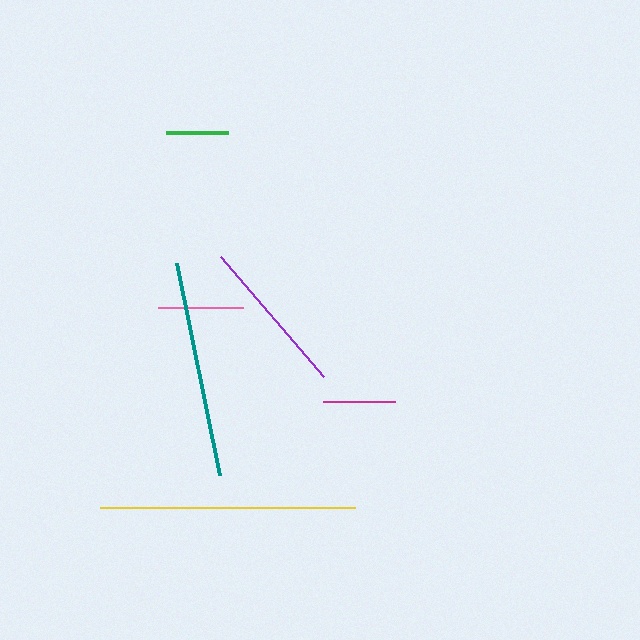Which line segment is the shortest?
The green line is the shortest at approximately 62 pixels.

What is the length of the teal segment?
The teal segment is approximately 216 pixels long.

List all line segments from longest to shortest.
From longest to shortest: yellow, teal, purple, pink, magenta, green.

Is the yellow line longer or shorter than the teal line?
The yellow line is longer than the teal line.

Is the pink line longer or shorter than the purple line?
The purple line is longer than the pink line.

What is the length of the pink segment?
The pink segment is approximately 86 pixels long.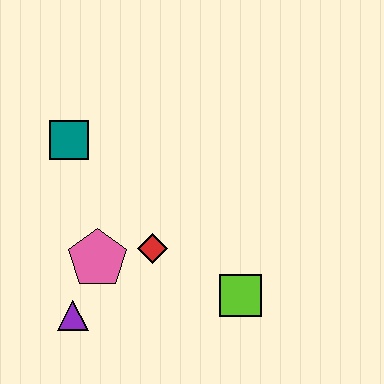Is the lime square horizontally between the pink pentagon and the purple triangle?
No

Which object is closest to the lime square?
The red diamond is closest to the lime square.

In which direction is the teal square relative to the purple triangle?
The teal square is above the purple triangle.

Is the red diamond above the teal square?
No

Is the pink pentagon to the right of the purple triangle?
Yes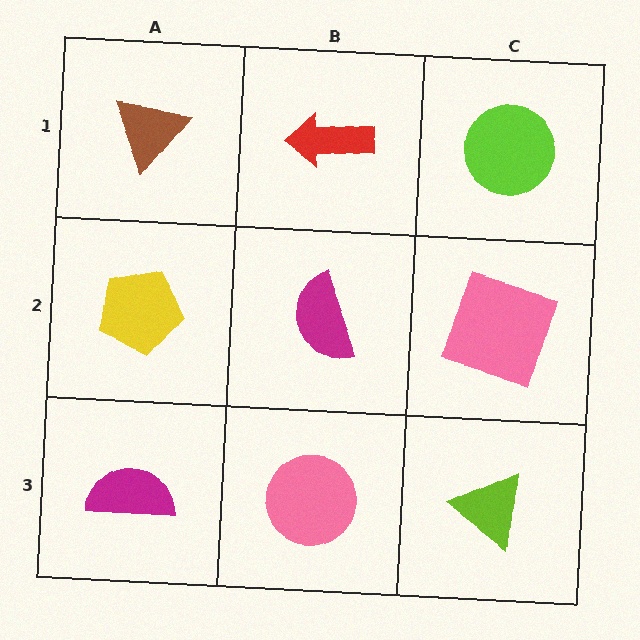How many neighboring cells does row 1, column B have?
3.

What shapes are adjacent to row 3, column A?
A yellow pentagon (row 2, column A), a pink circle (row 3, column B).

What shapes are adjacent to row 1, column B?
A magenta semicircle (row 2, column B), a brown triangle (row 1, column A), a lime circle (row 1, column C).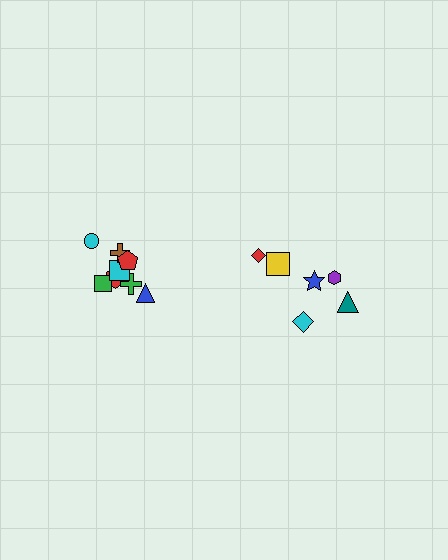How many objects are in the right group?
There are 6 objects.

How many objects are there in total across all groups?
There are 14 objects.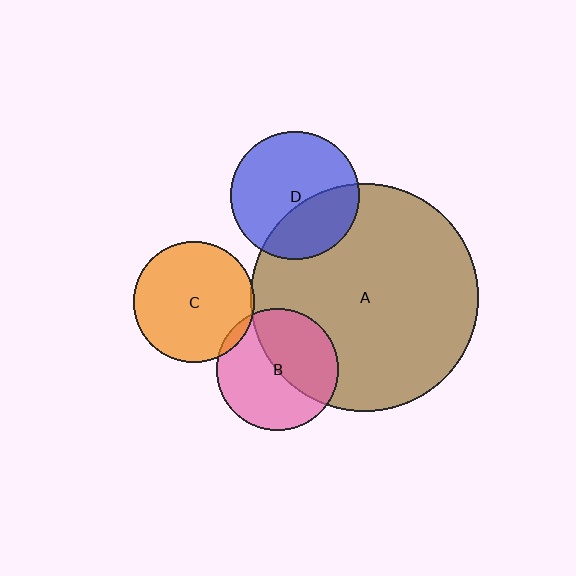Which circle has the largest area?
Circle A (brown).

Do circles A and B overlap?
Yes.